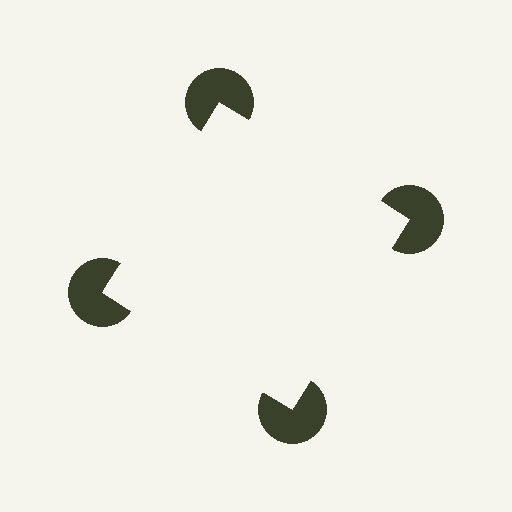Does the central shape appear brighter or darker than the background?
It typically appears slightly brighter than the background, even though no actual brightness change is drawn.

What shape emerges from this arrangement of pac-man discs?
An illusory square — its edges are inferred from the aligned wedge cuts in the pac-man discs, not physically drawn.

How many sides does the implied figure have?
4 sides.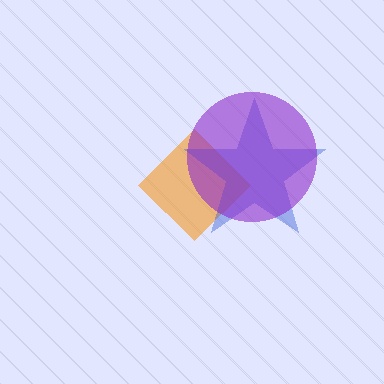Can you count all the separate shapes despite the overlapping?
Yes, there are 3 separate shapes.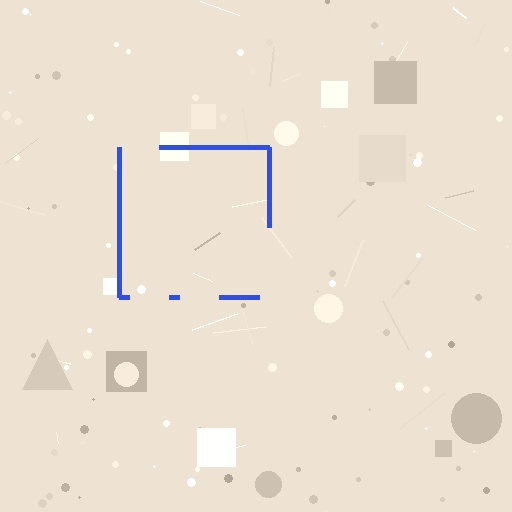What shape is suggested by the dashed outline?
The dashed outline suggests a square.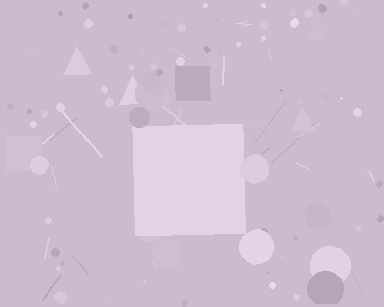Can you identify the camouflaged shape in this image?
The camouflaged shape is a square.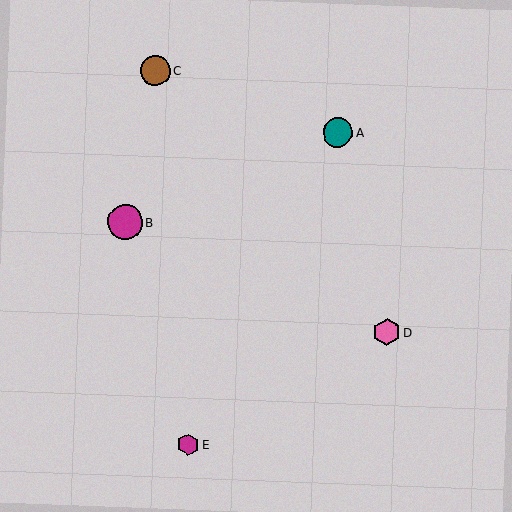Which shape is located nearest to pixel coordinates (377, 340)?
The pink hexagon (labeled D) at (386, 332) is nearest to that location.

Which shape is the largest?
The magenta circle (labeled B) is the largest.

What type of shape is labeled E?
Shape E is a magenta hexagon.